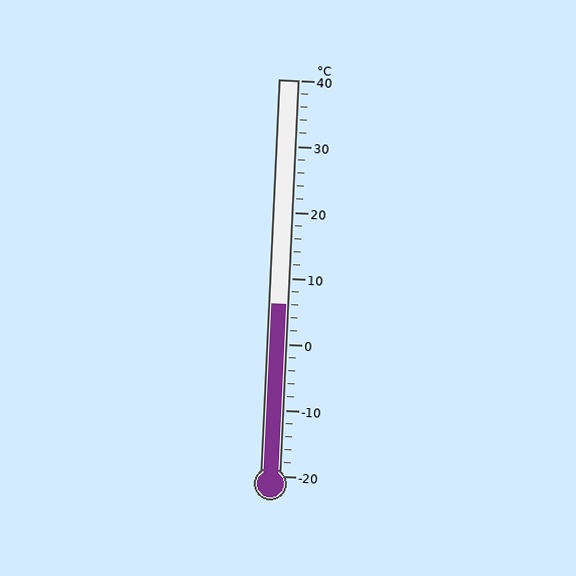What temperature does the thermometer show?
The thermometer shows approximately 6°C.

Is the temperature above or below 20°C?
The temperature is below 20°C.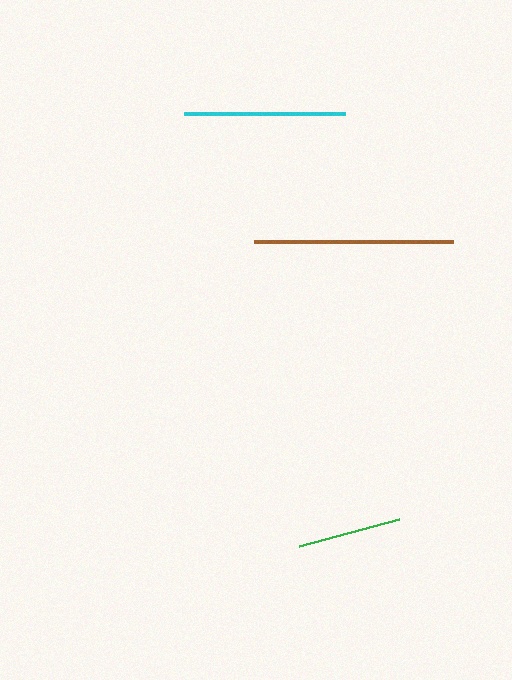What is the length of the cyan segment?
The cyan segment is approximately 161 pixels long.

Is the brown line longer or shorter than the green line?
The brown line is longer than the green line.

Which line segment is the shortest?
The green line is the shortest at approximately 103 pixels.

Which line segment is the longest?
The brown line is the longest at approximately 200 pixels.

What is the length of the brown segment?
The brown segment is approximately 200 pixels long.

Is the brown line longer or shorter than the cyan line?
The brown line is longer than the cyan line.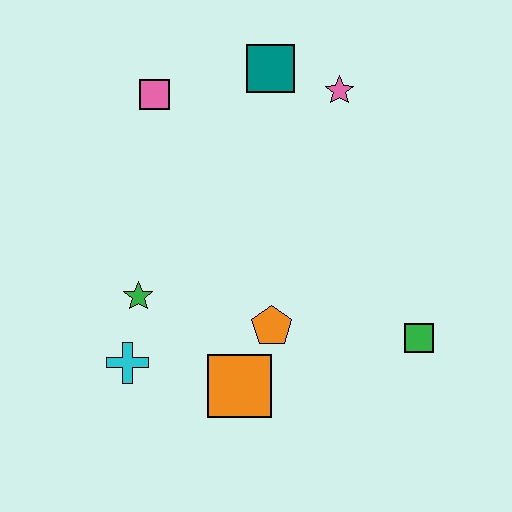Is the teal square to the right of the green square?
No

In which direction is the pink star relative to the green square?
The pink star is above the green square.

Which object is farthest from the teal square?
The cyan cross is farthest from the teal square.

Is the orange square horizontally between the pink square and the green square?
Yes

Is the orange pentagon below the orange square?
No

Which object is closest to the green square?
The orange pentagon is closest to the green square.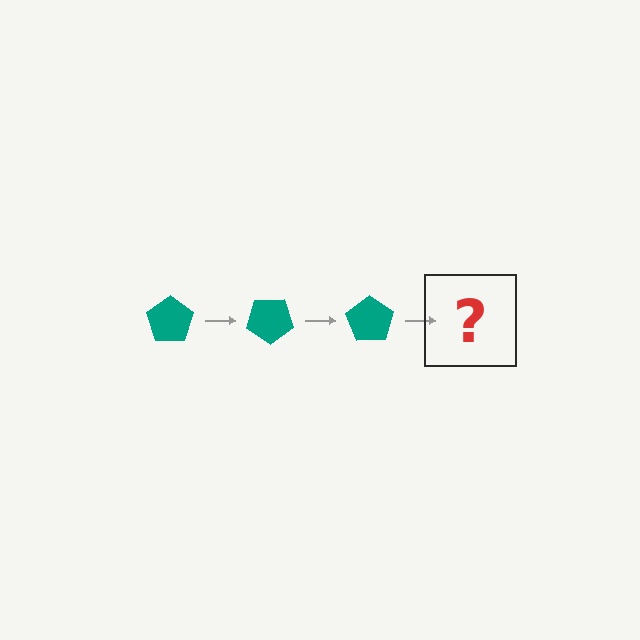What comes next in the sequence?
The next element should be a teal pentagon rotated 105 degrees.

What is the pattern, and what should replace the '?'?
The pattern is that the pentagon rotates 35 degrees each step. The '?' should be a teal pentagon rotated 105 degrees.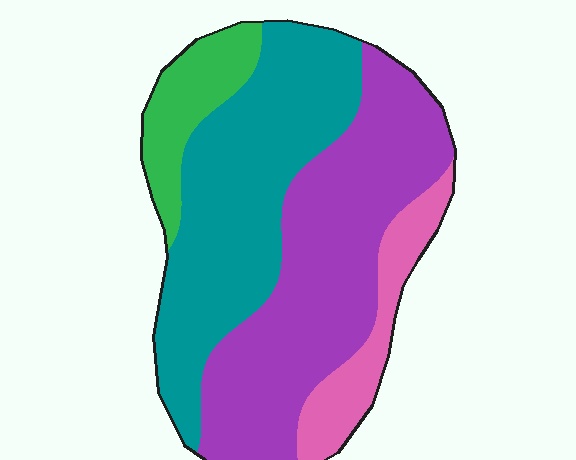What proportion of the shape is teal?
Teal takes up between a quarter and a half of the shape.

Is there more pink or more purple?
Purple.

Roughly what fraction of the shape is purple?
Purple takes up about two fifths (2/5) of the shape.